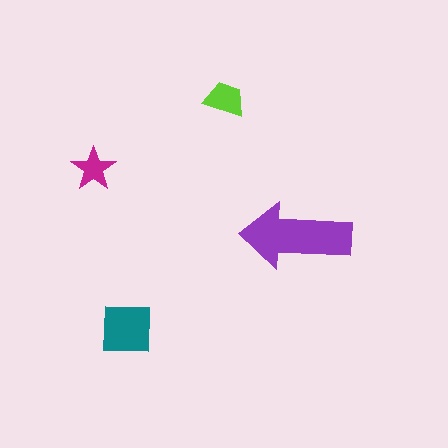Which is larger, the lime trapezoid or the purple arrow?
The purple arrow.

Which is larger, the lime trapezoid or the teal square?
The teal square.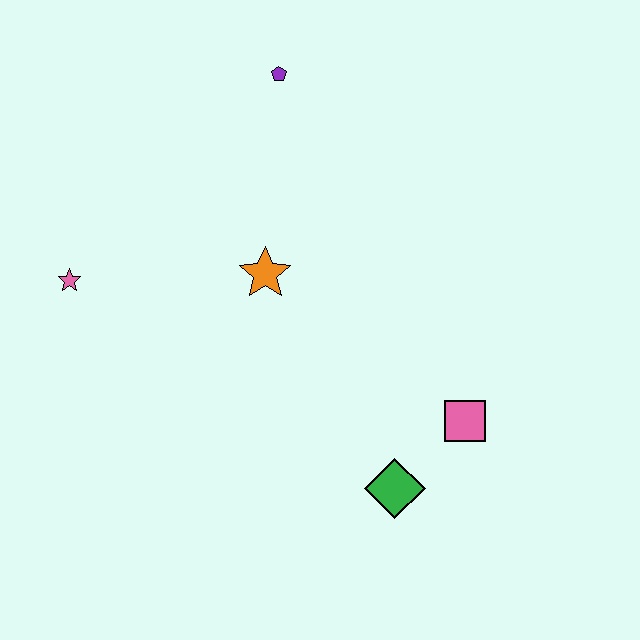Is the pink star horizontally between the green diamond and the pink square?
No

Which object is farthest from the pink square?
The pink star is farthest from the pink square.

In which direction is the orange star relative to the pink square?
The orange star is to the left of the pink square.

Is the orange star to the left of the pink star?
No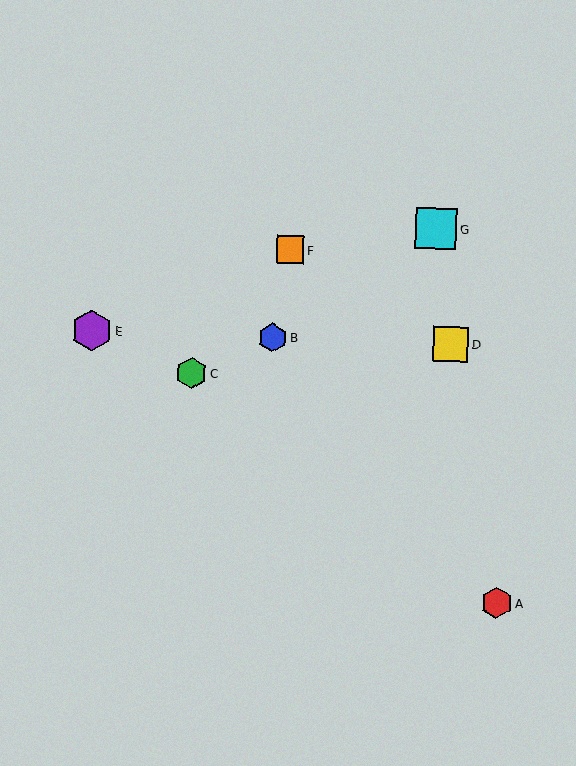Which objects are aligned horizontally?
Objects B, D, E are aligned horizontally.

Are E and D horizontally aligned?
Yes, both are at y≈331.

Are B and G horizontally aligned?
No, B is at y≈337 and G is at y≈228.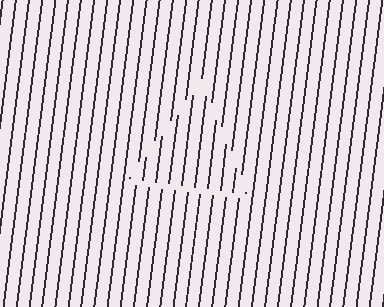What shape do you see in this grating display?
An illusory triangle. The interior of the shape contains the same grating, shifted by half a period — the contour is defined by the phase discontinuity where line-ends from the inner and outer gratings abut.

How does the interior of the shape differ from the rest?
The interior of the shape contains the same grating, shifted by half a period — the contour is defined by the phase discontinuity where line-ends from the inner and outer gratings abut.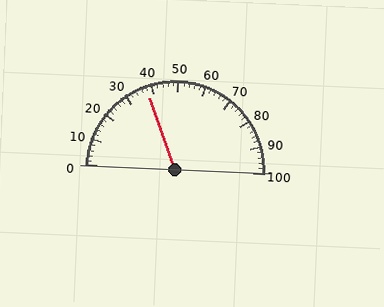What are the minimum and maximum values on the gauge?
The gauge ranges from 0 to 100.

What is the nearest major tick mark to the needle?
The nearest major tick mark is 40.